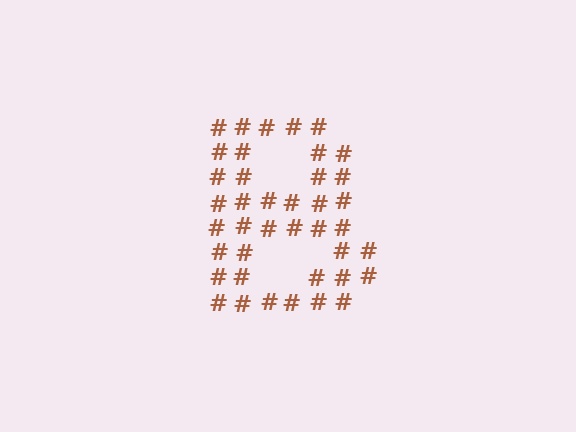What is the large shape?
The large shape is the letter B.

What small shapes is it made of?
It is made of small hash symbols.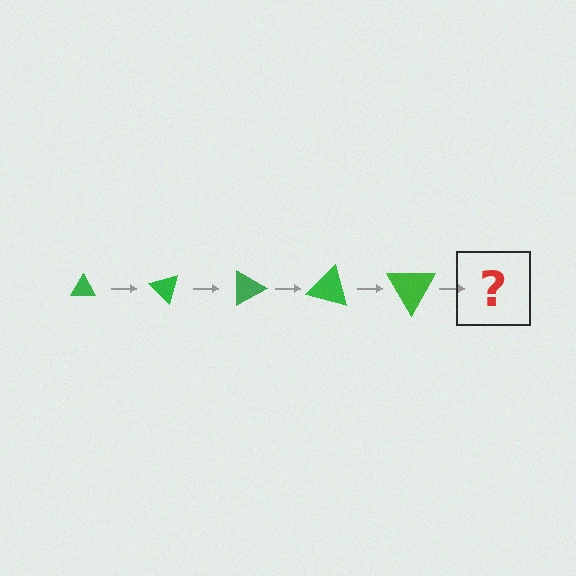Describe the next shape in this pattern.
It should be a triangle, larger than the previous one and rotated 225 degrees from the start.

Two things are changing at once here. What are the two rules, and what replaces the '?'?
The two rules are that the triangle grows larger each step and it rotates 45 degrees each step. The '?' should be a triangle, larger than the previous one and rotated 225 degrees from the start.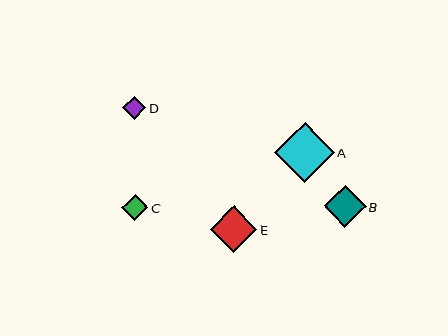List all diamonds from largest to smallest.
From largest to smallest: A, E, B, C, D.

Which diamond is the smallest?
Diamond D is the smallest with a size of approximately 23 pixels.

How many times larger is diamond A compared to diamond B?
Diamond A is approximately 1.4 times the size of diamond B.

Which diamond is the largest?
Diamond A is the largest with a size of approximately 60 pixels.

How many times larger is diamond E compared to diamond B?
Diamond E is approximately 1.1 times the size of diamond B.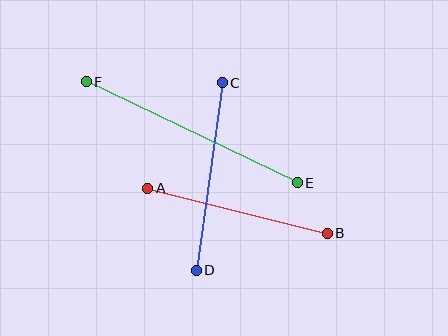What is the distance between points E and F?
The distance is approximately 234 pixels.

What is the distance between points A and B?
The distance is approximately 185 pixels.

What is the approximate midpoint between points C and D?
The midpoint is at approximately (209, 177) pixels.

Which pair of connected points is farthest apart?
Points E and F are farthest apart.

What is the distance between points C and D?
The distance is approximately 189 pixels.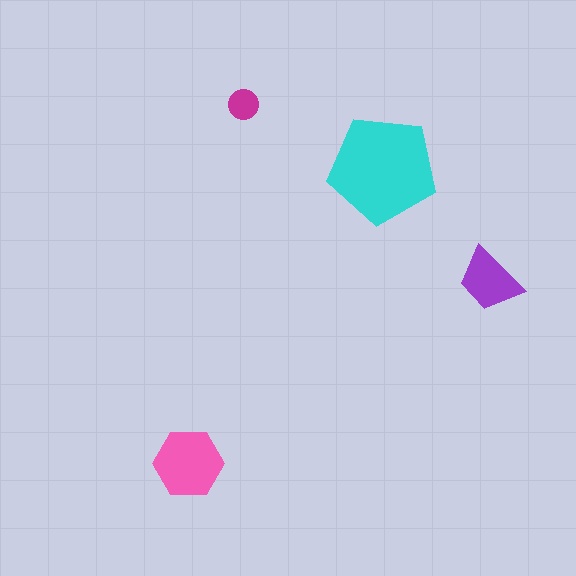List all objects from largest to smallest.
The cyan pentagon, the pink hexagon, the purple trapezoid, the magenta circle.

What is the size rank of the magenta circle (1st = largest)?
4th.